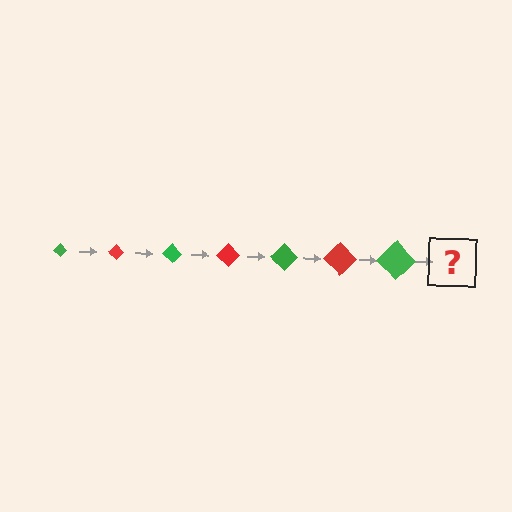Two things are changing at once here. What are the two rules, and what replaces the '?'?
The two rules are that the diamond grows larger each step and the color cycles through green and red. The '?' should be a red diamond, larger than the previous one.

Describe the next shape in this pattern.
It should be a red diamond, larger than the previous one.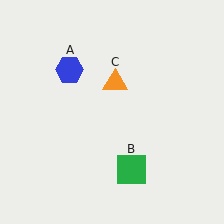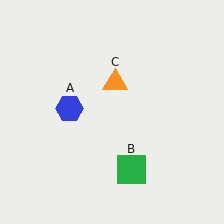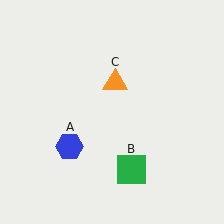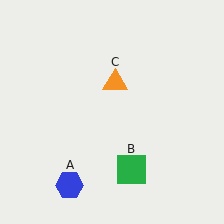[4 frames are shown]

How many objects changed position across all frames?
1 object changed position: blue hexagon (object A).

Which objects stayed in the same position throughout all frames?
Green square (object B) and orange triangle (object C) remained stationary.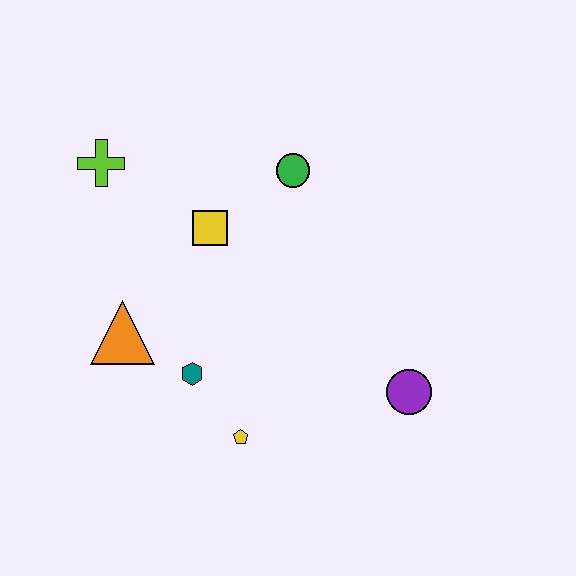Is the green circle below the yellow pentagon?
No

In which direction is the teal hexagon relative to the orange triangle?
The teal hexagon is to the right of the orange triangle.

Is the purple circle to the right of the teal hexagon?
Yes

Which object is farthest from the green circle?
The yellow pentagon is farthest from the green circle.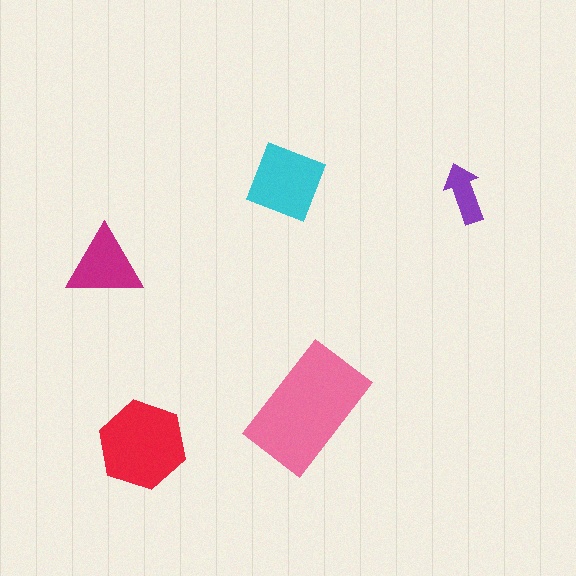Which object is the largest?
The pink rectangle.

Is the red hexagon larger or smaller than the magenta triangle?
Larger.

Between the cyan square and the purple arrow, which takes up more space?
The cyan square.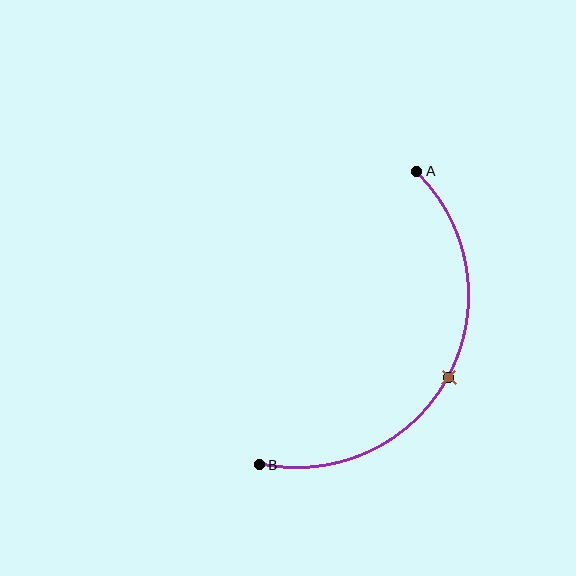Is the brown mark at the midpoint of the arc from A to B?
Yes. The brown mark lies on the arc at equal arc-length from both A and B — it is the arc midpoint.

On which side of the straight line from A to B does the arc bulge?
The arc bulges to the right of the straight line connecting A and B.